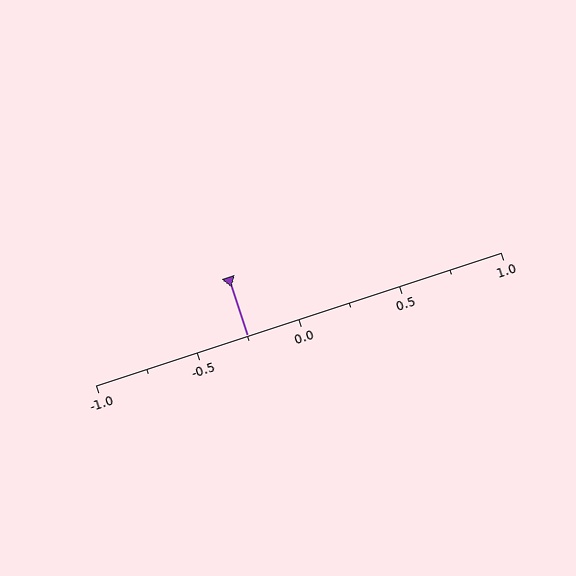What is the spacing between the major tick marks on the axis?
The major ticks are spaced 0.5 apart.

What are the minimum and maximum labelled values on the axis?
The axis runs from -1.0 to 1.0.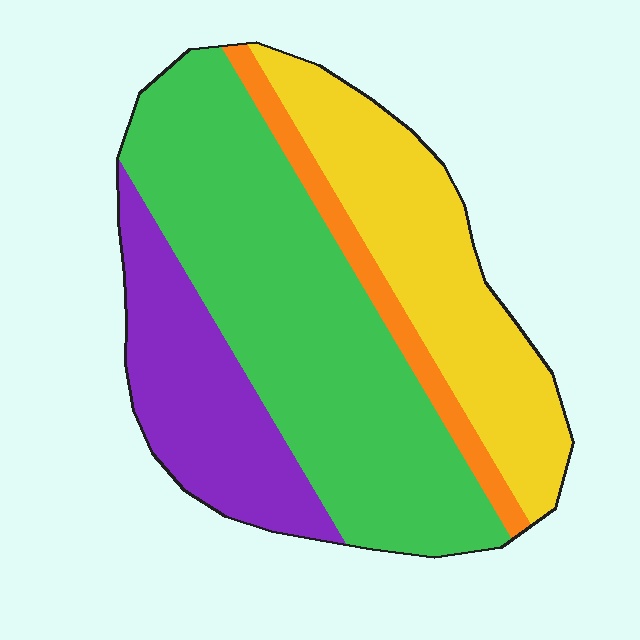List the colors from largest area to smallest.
From largest to smallest: green, yellow, purple, orange.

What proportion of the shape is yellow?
Yellow takes up about one quarter (1/4) of the shape.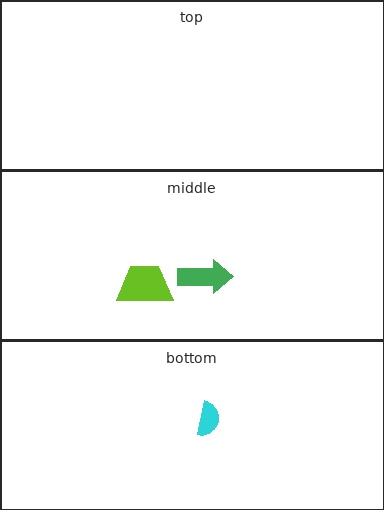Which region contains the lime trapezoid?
The middle region.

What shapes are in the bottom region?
The cyan semicircle.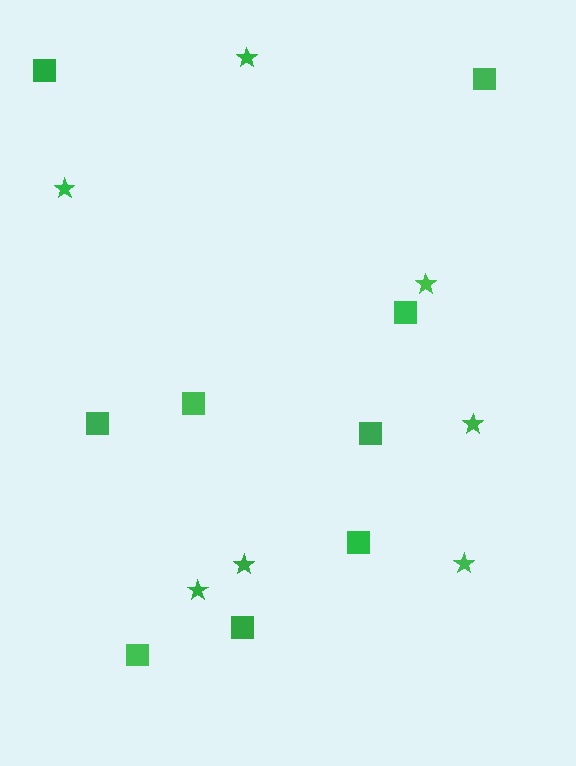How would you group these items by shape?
There are 2 groups: one group of stars (7) and one group of squares (9).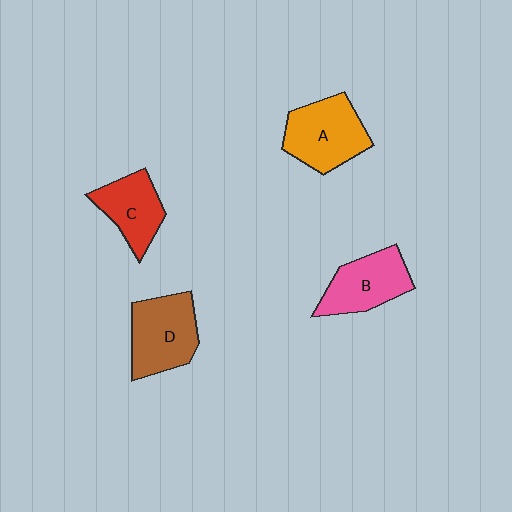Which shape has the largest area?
Shape A (orange).